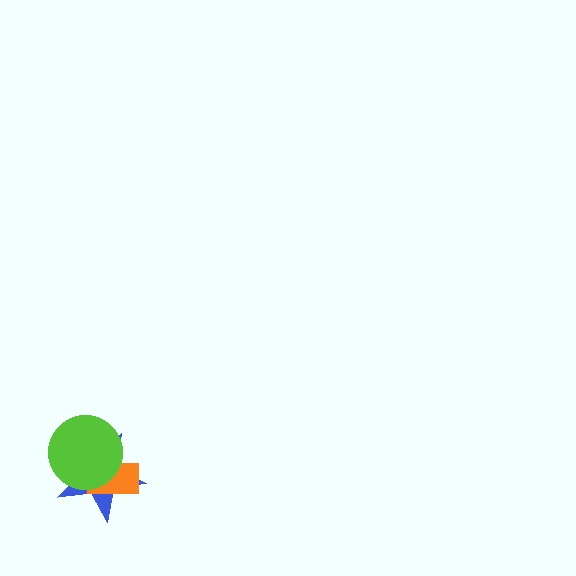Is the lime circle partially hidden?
No, no other shape covers it.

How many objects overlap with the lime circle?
2 objects overlap with the lime circle.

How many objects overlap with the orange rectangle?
2 objects overlap with the orange rectangle.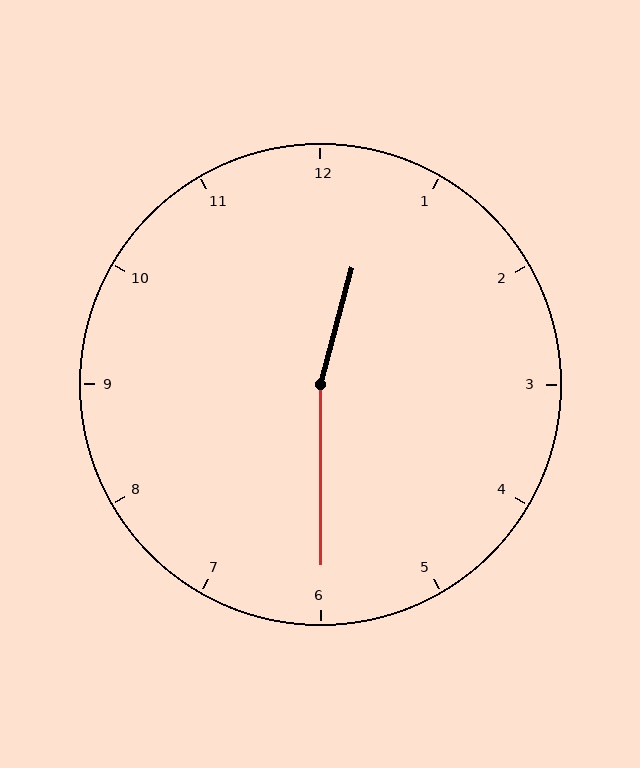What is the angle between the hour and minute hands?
Approximately 165 degrees.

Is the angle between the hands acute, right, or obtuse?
It is obtuse.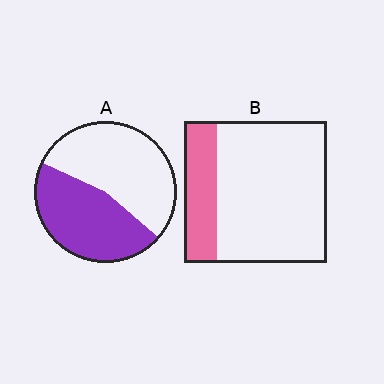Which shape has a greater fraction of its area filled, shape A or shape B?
Shape A.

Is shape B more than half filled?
No.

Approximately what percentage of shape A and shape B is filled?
A is approximately 45% and B is approximately 25%.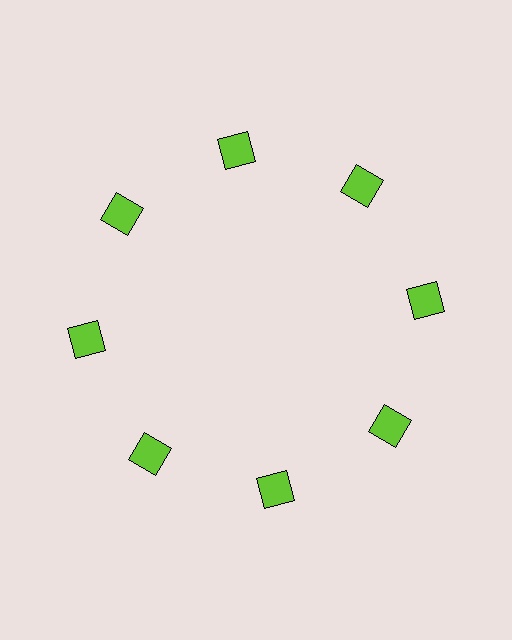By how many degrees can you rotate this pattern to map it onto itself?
The pattern maps onto itself every 45 degrees of rotation.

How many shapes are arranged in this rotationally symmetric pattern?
There are 8 shapes, arranged in 8 groups of 1.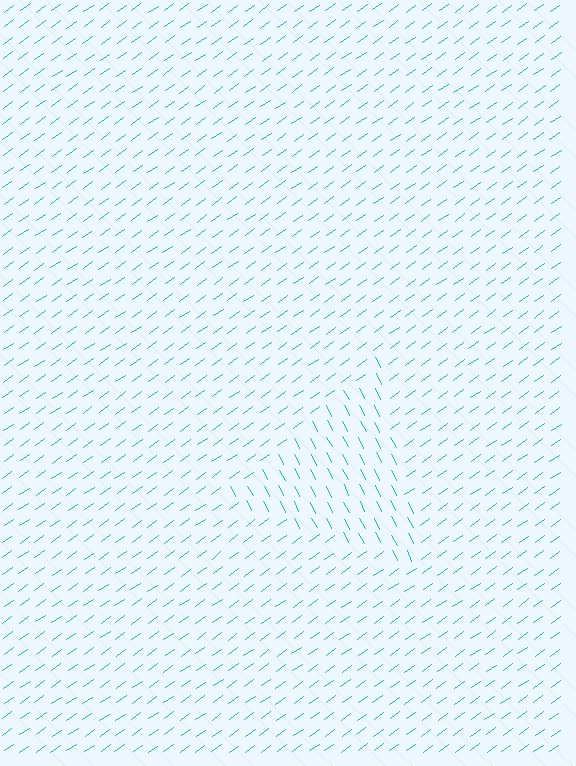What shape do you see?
I see a triangle.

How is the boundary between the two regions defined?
The boundary is defined purely by a change in line orientation (approximately 81 degrees difference). All lines are the same color and thickness.